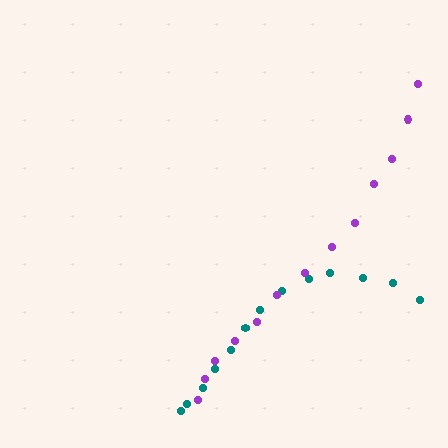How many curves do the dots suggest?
There are 2 distinct paths.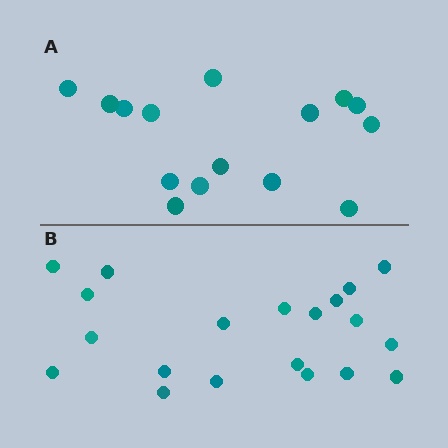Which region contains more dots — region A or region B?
Region B (the bottom region) has more dots.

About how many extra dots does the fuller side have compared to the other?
Region B has about 5 more dots than region A.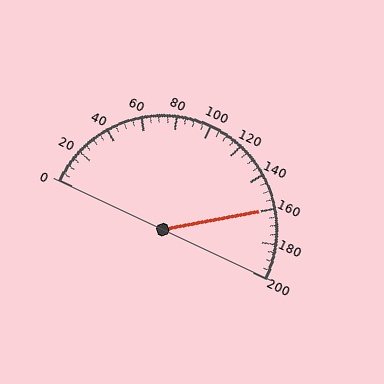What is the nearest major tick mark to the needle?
The nearest major tick mark is 160.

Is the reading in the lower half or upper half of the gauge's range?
The reading is in the upper half of the range (0 to 200).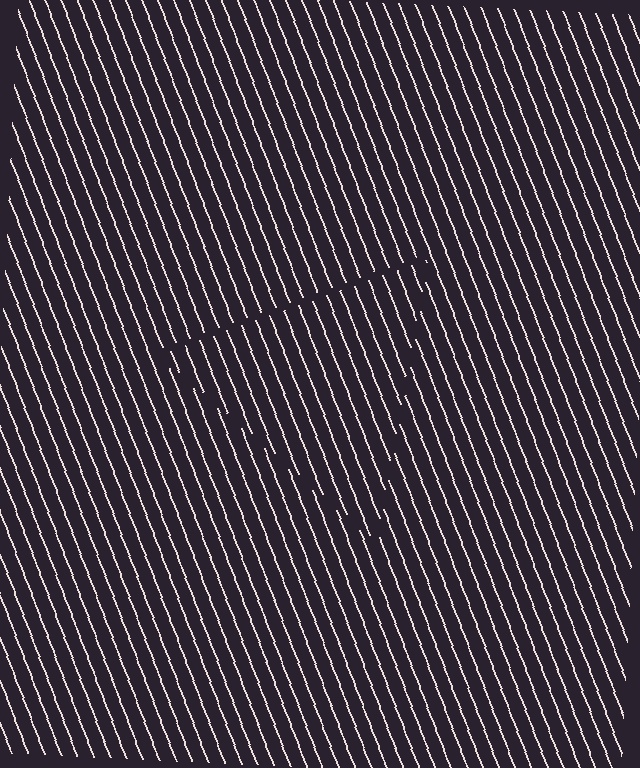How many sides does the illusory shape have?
3 sides — the line-ends trace a triangle.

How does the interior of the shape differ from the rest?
The interior of the shape contains the same grating, shifted by half a period — the contour is defined by the phase discontinuity where line-ends from the inner and outer gratings abut.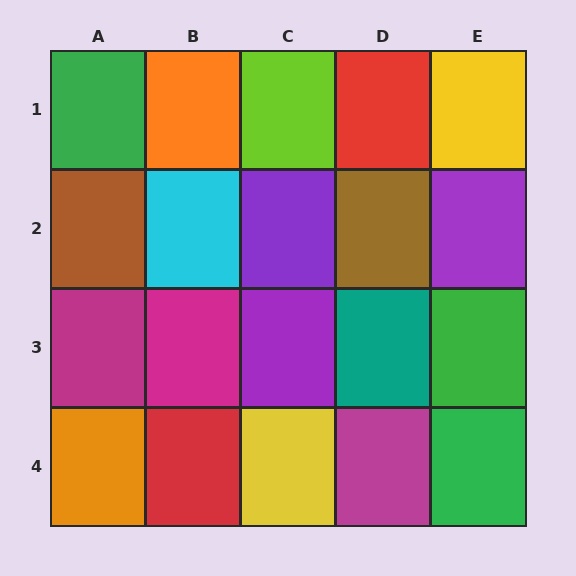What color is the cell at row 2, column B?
Cyan.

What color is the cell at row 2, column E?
Purple.